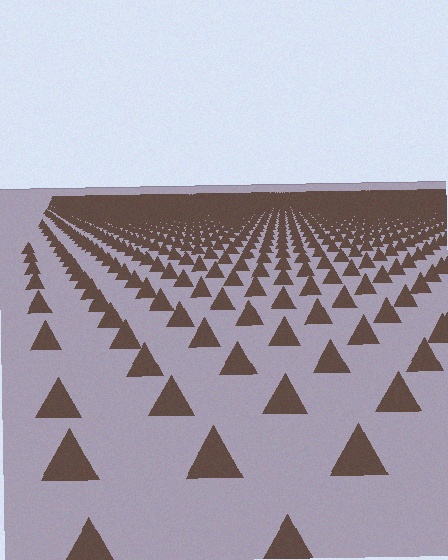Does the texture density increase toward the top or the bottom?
Density increases toward the top.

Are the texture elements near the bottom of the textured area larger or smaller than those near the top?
Larger. Near the bottom, elements are closer to the viewer and appear at a bigger on-screen size.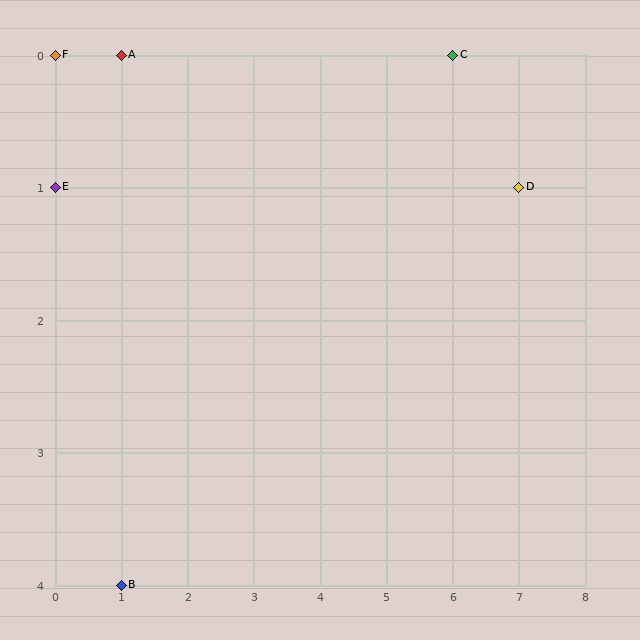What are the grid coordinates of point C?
Point C is at grid coordinates (6, 0).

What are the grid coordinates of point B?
Point B is at grid coordinates (1, 4).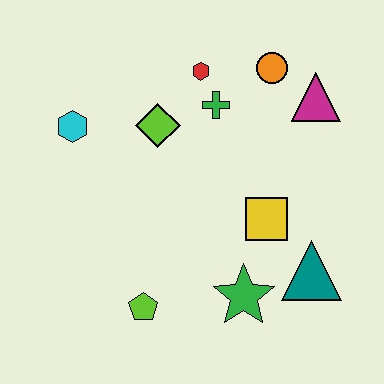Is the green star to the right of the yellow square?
No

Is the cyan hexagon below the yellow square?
No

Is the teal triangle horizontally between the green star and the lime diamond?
No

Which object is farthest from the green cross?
The lime pentagon is farthest from the green cross.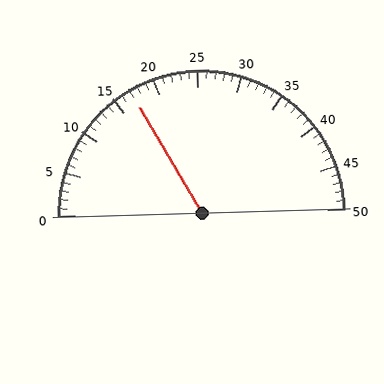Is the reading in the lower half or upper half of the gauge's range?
The reading is in the lower half of the range (0 to 50).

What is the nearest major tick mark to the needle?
The nearest major tick mark is 15.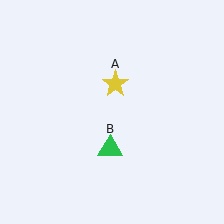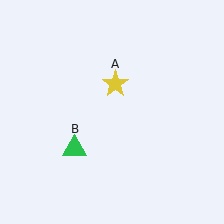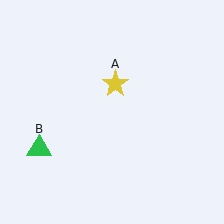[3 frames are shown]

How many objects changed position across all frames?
1 object changed position: green triangle (object B).